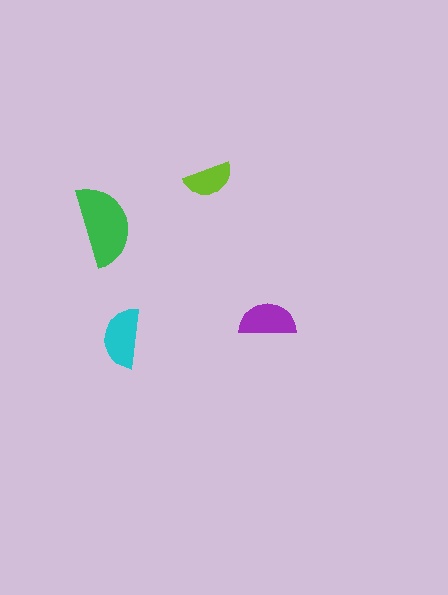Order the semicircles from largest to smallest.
the green one, the cyan one, the purple one, the lime one.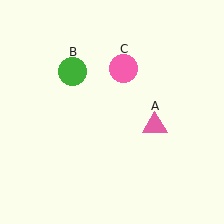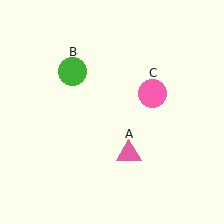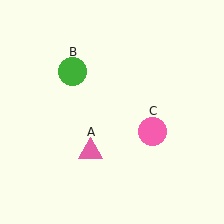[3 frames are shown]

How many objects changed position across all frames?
2 objects changed position: pink triangle (object A), pink circle (object C).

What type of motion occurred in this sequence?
The pink triangle (object A), pink circle (object C) rotated clockwise around the center of the scene.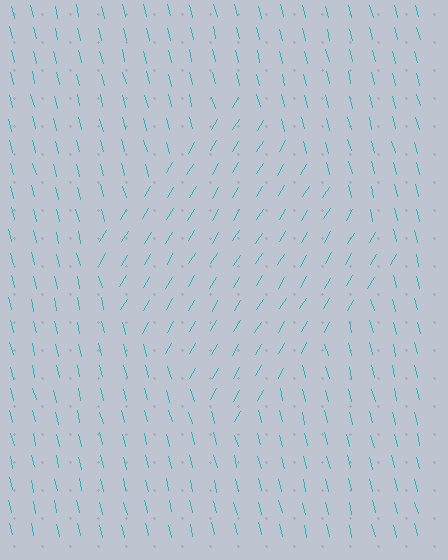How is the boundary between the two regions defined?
The boundary is defined purely by a change in line orientation (approximately 45 degrees difference). All lines are the same color and thickness.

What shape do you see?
I see a diamond.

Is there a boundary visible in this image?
Yes, there is a texture boundary formed by a change in line orientation.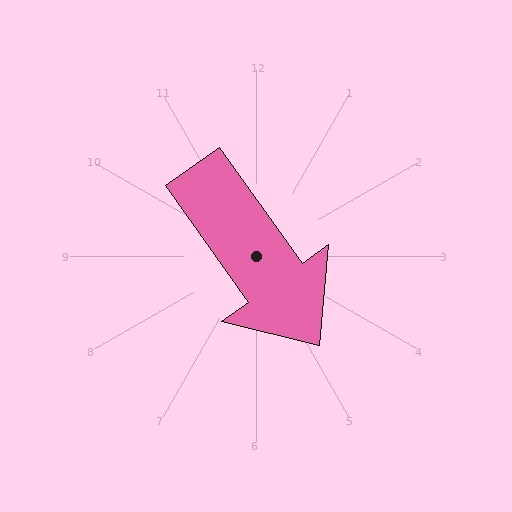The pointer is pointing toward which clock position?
Roughly 5 o'clock.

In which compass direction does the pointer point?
Southeast.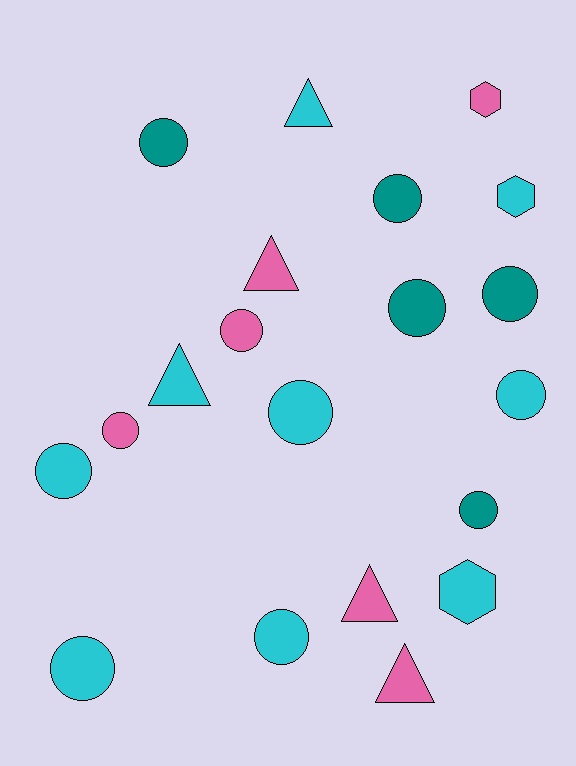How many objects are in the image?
There are 20 objects.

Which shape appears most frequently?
Circle, with 12 objects.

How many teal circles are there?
There are 5 teal circles.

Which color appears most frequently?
Cyan, with 9 objects.